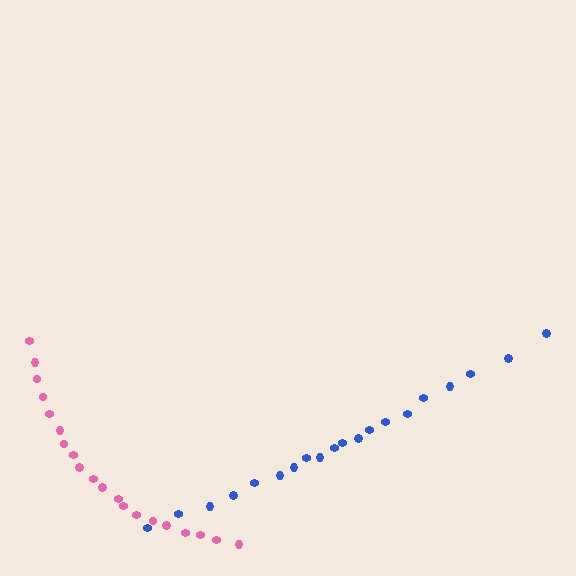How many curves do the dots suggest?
There are 2 distinct paths.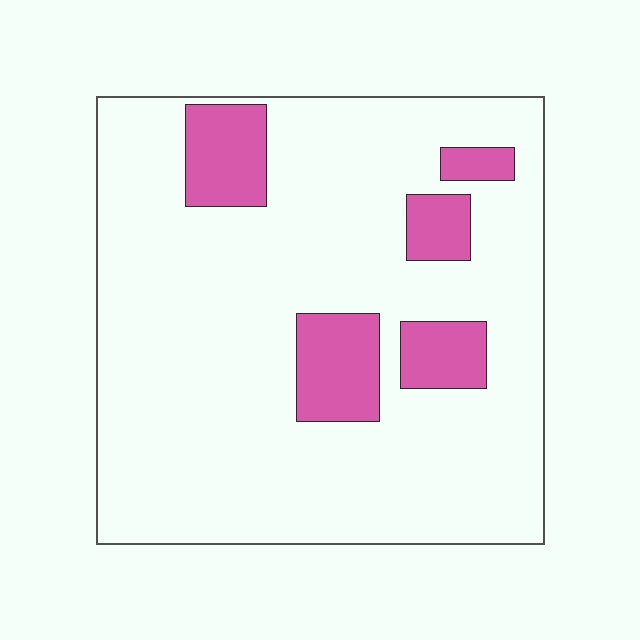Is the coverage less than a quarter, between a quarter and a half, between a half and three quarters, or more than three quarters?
Less than a quarter.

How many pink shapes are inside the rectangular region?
5.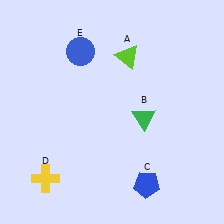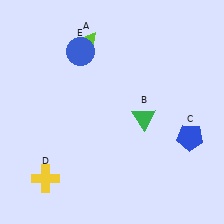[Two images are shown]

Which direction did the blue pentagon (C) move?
The blue pentagon (C) moved up.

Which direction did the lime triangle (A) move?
The lime triangle (A) moved left.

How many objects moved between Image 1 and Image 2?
2 objects moved between the two images.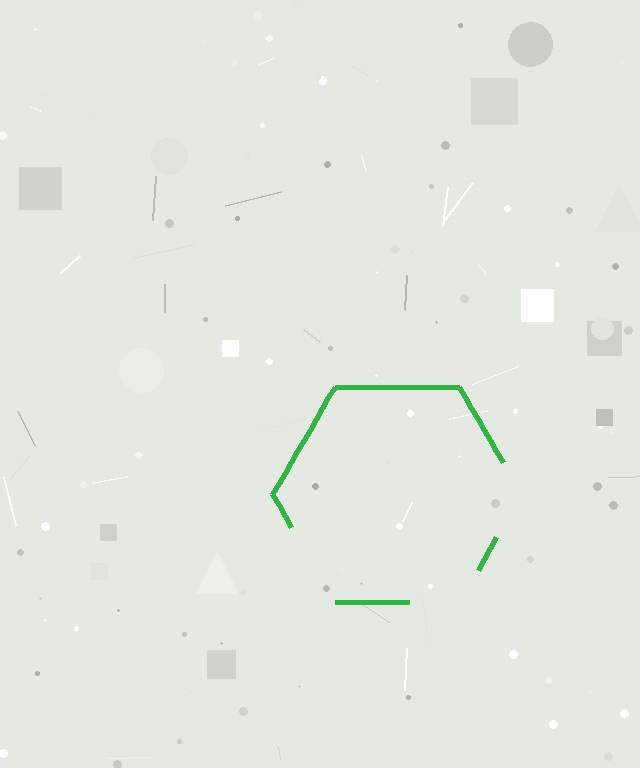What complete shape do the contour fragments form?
The contour fragments form a hexagon.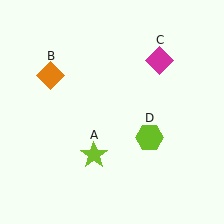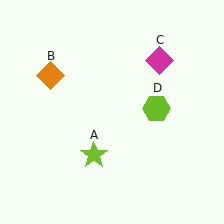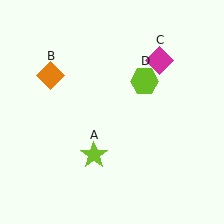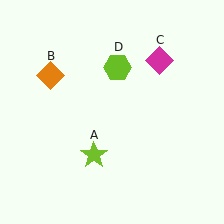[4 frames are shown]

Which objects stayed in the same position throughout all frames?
Lime star (object A) and orange diamond (object B) and magenta diamond (object C) remained stationary.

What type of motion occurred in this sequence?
The lime hexagon (object D) rotated counterclockwise around the center of the scene.